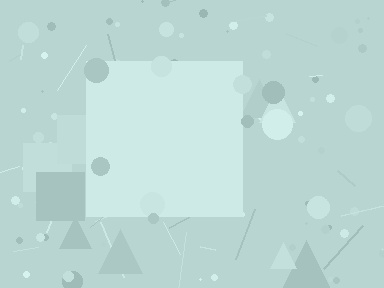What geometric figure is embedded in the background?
A square is embedded in the background.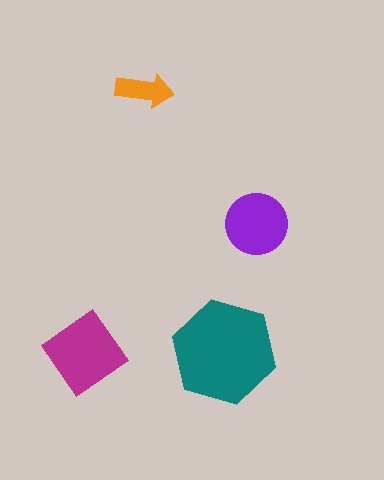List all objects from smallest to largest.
The orange arrow, the purple circle, the magenta diamond, the teal hexagon.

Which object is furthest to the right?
The purple circle is rightmost.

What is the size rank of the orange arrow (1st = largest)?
4th.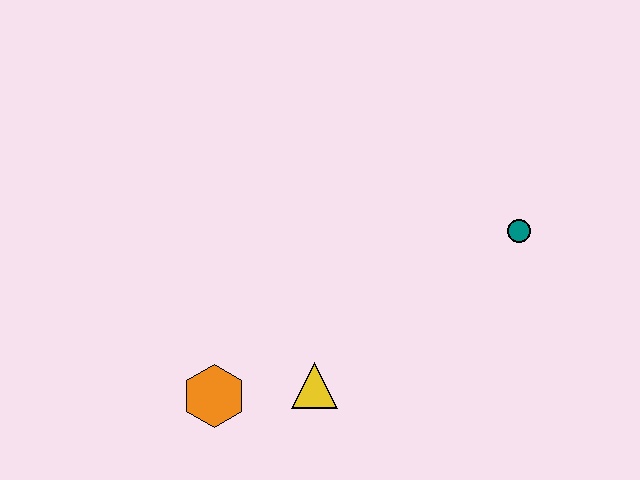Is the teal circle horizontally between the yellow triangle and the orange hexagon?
No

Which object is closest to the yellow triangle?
The orange hexagon is closest to the yellow triangle.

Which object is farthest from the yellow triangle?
The teal circle is farthest from the yellow triangle.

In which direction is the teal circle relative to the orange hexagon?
The teal circle is to the right of the orange hexagon.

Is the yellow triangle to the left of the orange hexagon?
No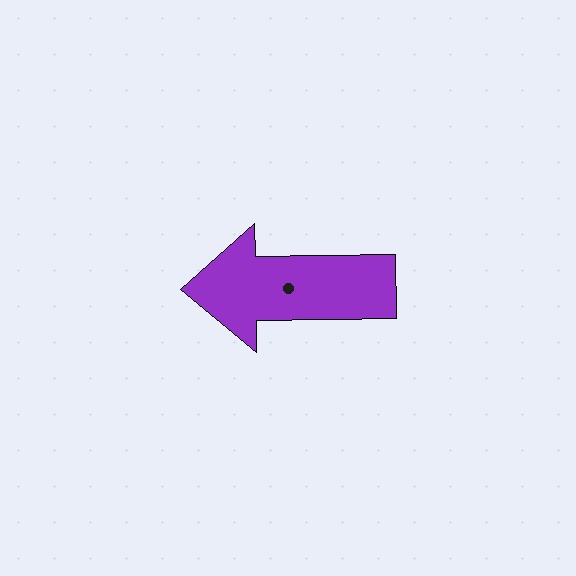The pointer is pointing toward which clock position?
Roughly 9 o'clock.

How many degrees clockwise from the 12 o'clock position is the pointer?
Approximately 269 degrees.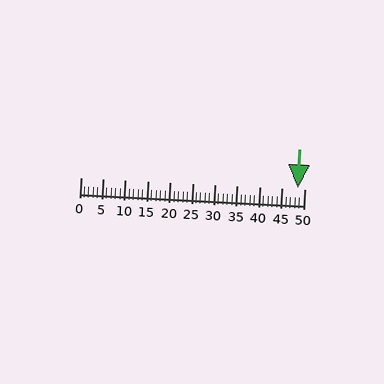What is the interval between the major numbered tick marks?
The major tick marks are spaced 5 units apart.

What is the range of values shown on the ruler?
The ruler shows values from 0 to 50.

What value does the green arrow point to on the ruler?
The green arrow points to approximately 48.